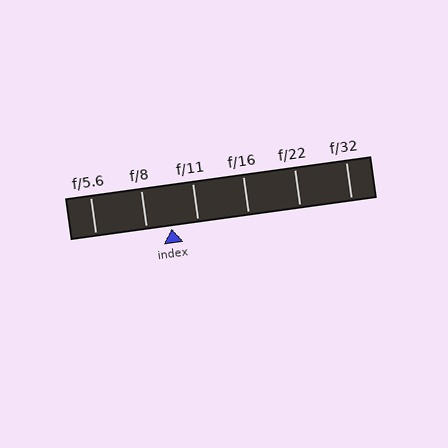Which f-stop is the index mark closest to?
The index mark is closest to f/8.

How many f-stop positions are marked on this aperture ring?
There are 6 f-stop positions marked.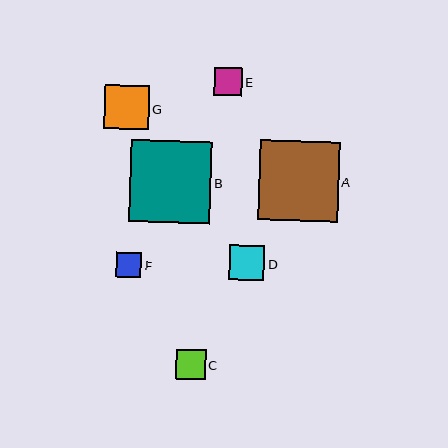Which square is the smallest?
Square F is the smallest with a size of approximately 25 pixels.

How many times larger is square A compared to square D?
Square A is approximately 2.3 times the size of square D.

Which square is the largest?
Square B is the largest with a size of approximately 82 pixels.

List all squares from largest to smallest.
From largest to smallest: B, A, G, D, C, E, F.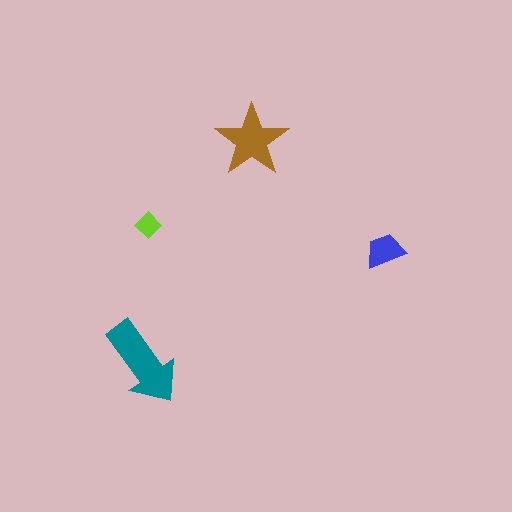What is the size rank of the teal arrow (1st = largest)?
1st.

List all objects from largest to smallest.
The teal arrow, the brown star, the blue trapezoid, the lime diamond.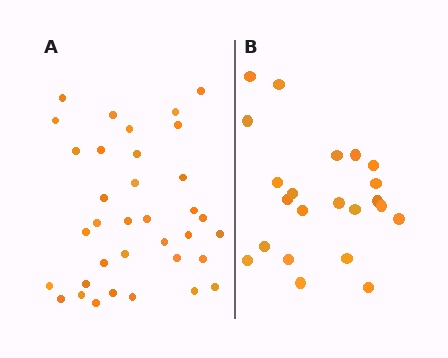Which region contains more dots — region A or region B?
Region A (the left region) has more dots.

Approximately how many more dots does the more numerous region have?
Region A has approximately 15 more dots than region B.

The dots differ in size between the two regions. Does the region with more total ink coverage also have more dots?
No. Region B has more total ink coverage because its dots are larger, but region A actually contains more individual dots. Total area can be misleading — the number of items is what matters here.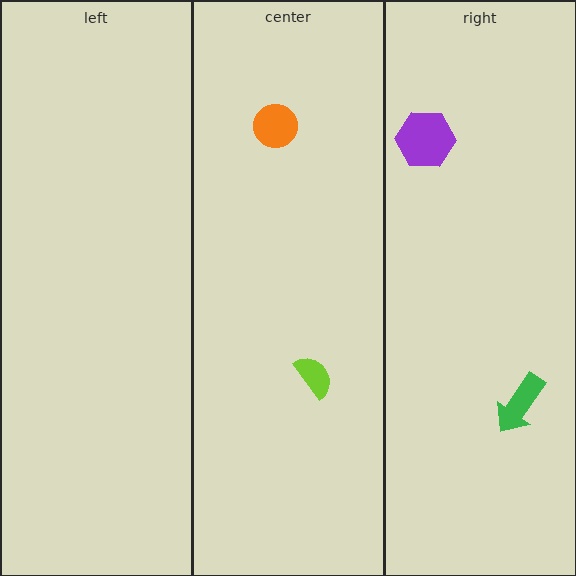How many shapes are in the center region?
2.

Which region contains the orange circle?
The center region.